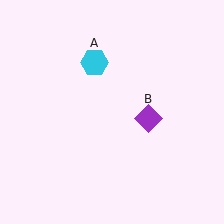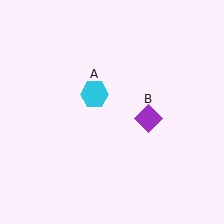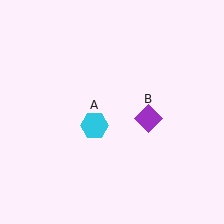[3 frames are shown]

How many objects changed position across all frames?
1 object changed position: cyan hexagon (object A).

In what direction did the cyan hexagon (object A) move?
The cyan hexagon (object A) moved down.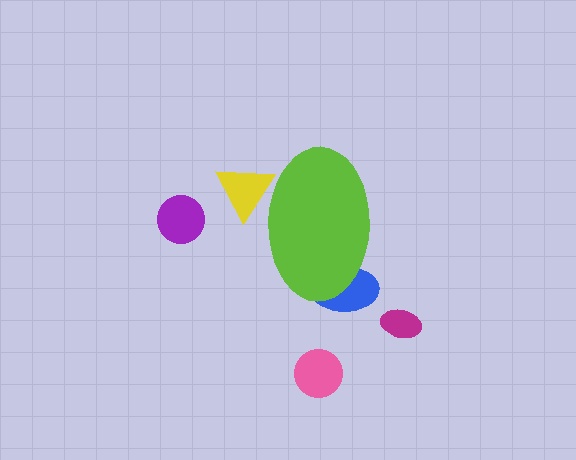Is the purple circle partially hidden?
No, the purple circle is fully visible.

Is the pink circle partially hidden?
No, the pink circle is fully visible.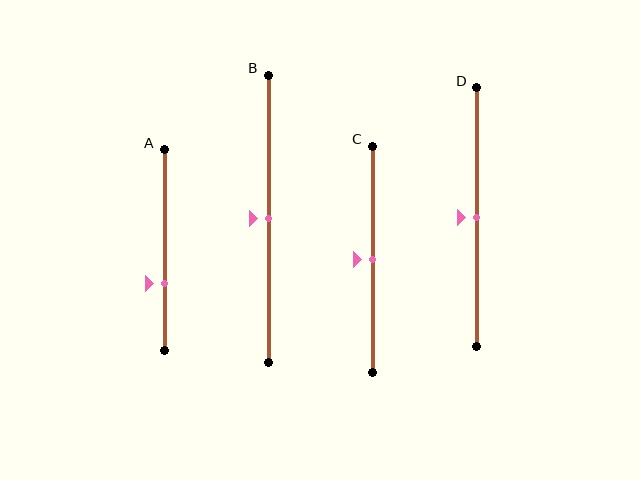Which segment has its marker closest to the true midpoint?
Segment B has its marker closest to the true midpoint.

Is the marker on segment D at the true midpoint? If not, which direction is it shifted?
Yes, the marker on segment D is at the true midpoint.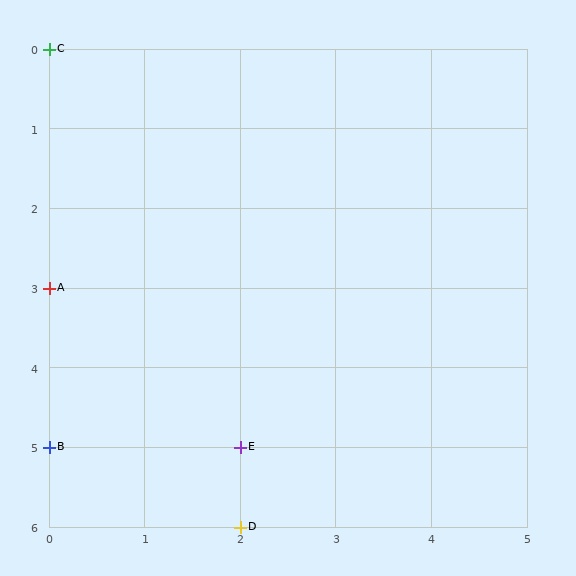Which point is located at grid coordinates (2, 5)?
Point E is at (2, 5).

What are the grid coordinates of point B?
Point B is at grid coordinates (0, 5).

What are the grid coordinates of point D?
Point D is at grid coordinates (2, 6).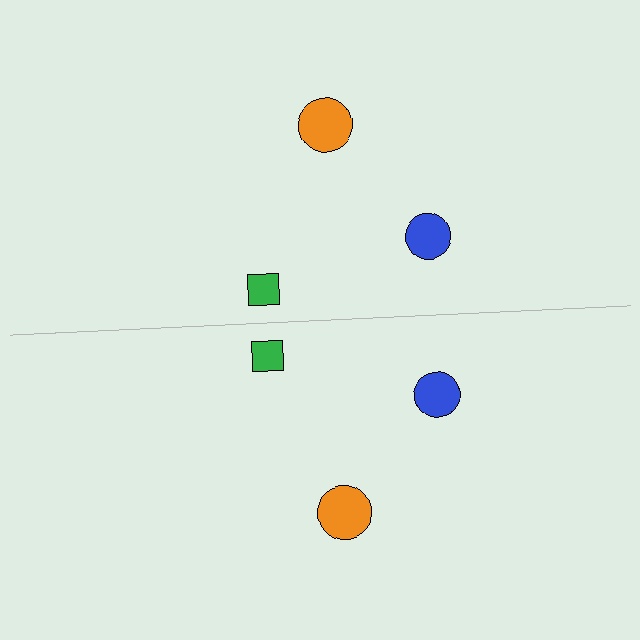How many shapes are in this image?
There are 6 shapes in this image.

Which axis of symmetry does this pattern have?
The pattern has a horizontal axis of symmetry running through the center of the image.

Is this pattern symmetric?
Yes, this pattern has bilateral (reflection) symmetry.